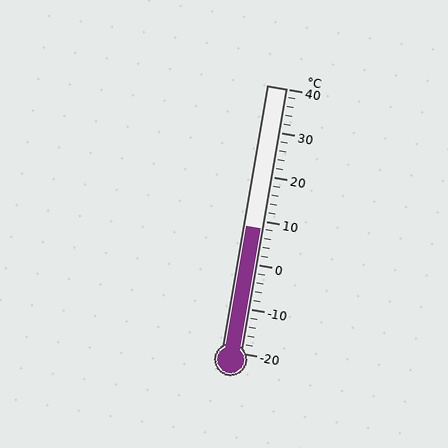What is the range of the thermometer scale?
The thermometer scale ranges from -20°C to 40°C.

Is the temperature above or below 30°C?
The temperature is below 30°C.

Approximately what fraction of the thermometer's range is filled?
The thermometer is filled to approximately 45% of its range.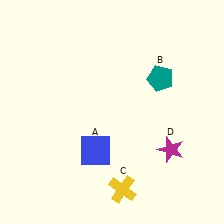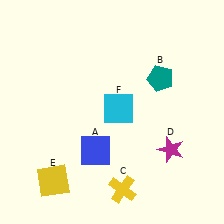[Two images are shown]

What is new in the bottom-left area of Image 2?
A yellow square (E) was added in the bottom-left area of Image 2.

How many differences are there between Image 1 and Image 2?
There are 2 differences between the two images.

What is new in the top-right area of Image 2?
A cyan square (F) was added in the top-right area of Image 2.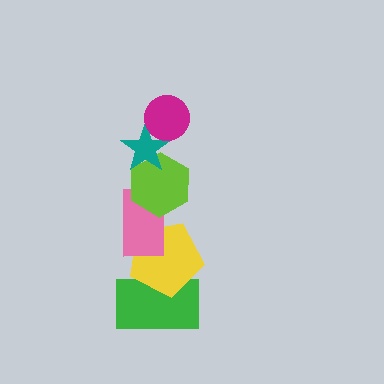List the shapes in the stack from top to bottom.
From top to bottom: the magenta circle, the teal star, the lime hexagon, the pink rectangle, the yellow pentagon, the green rectangle.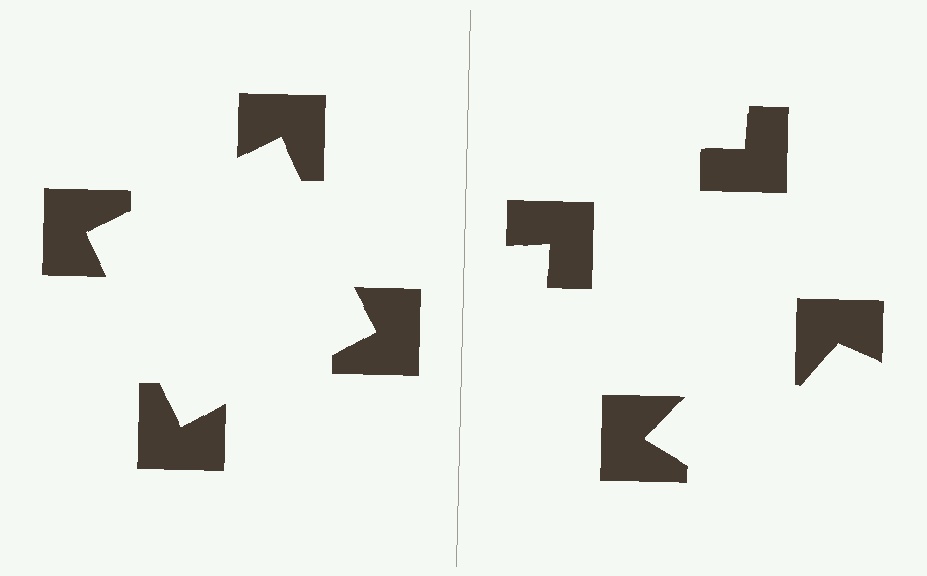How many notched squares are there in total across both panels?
8 — 4 on each side.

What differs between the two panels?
The notched squares are positioned identically on both sides; only the wedge orientations differ. On the left they align to a square; on the right they are misaligned.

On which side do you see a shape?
An illusory square appears on the left side. On the right side the wedge cuts are rotated, so no coherent shape forms.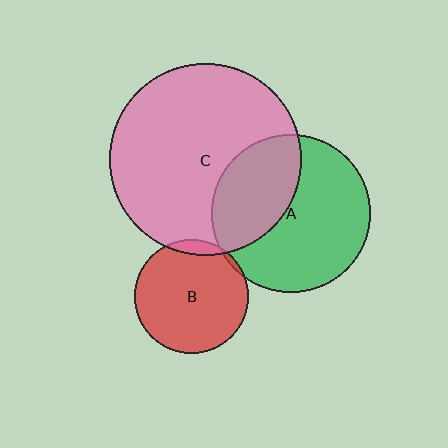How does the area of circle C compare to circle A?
Approximately 1.5 times.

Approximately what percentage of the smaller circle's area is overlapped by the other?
Approximately 35%.